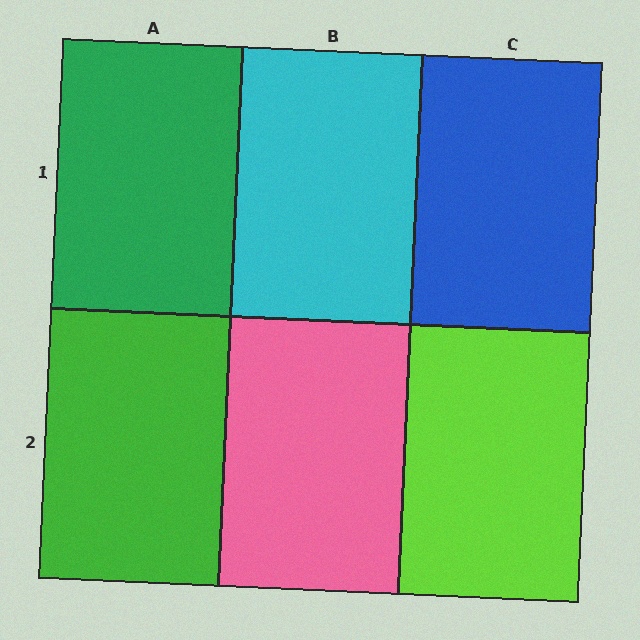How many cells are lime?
1 cell is lime.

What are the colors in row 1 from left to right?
Green, cyan, blue.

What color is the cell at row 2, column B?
Pink.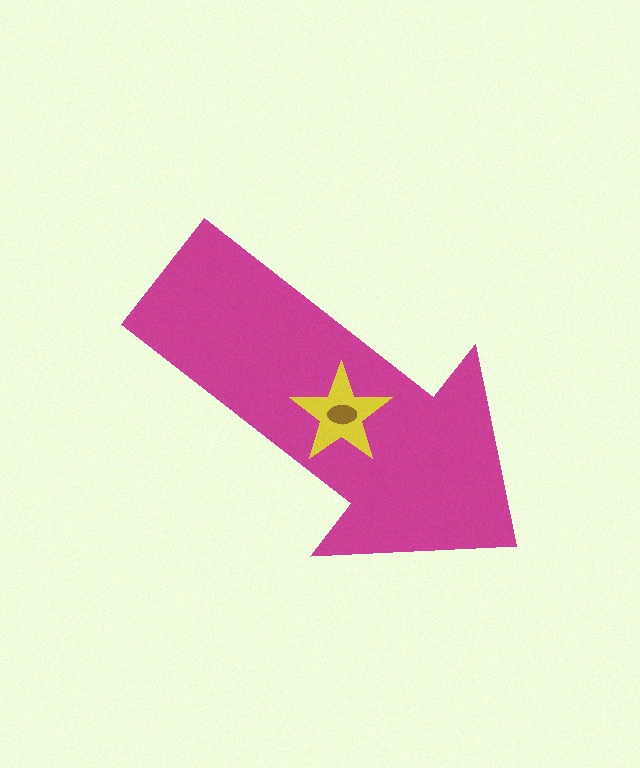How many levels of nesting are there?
3.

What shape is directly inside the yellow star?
The brown ellipse.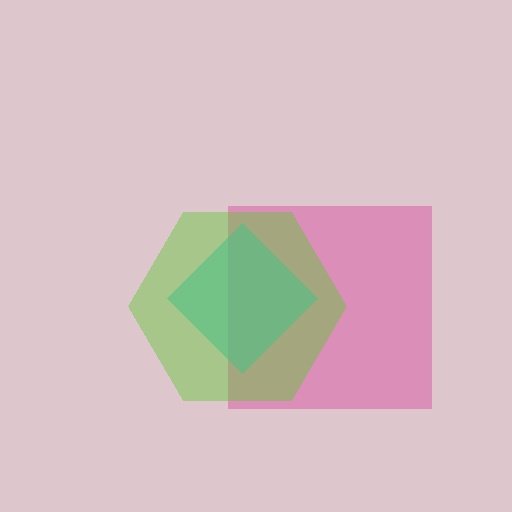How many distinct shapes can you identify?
There are 3 distinct shapes: a pink square, a cyan diamond, a lime hexagon.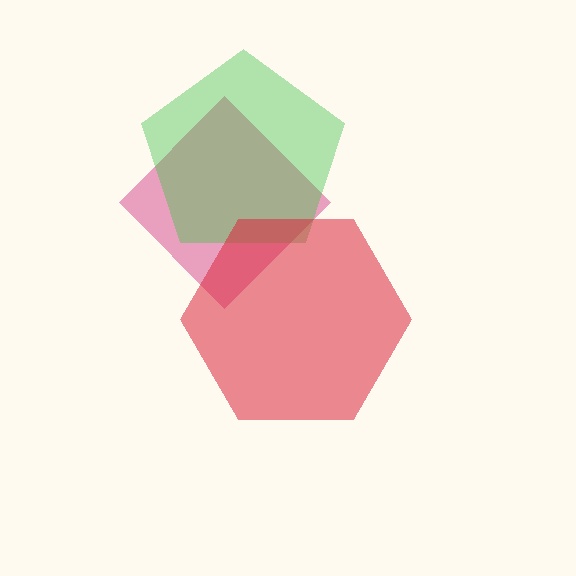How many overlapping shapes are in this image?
There are 3 overlapping shapes in the image.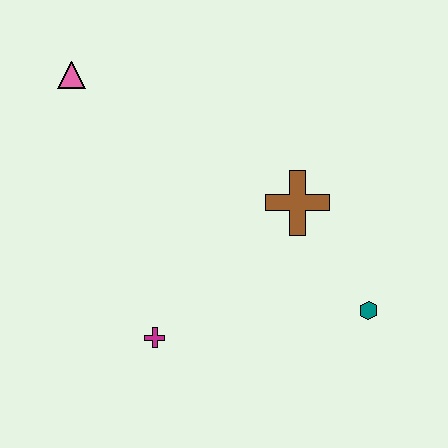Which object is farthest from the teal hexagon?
The pink triangle is farthest from the teal hexagon.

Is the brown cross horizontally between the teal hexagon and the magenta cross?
Yes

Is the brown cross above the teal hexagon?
Yes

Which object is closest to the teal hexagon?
The brown cross is closest to the teal hexagon.